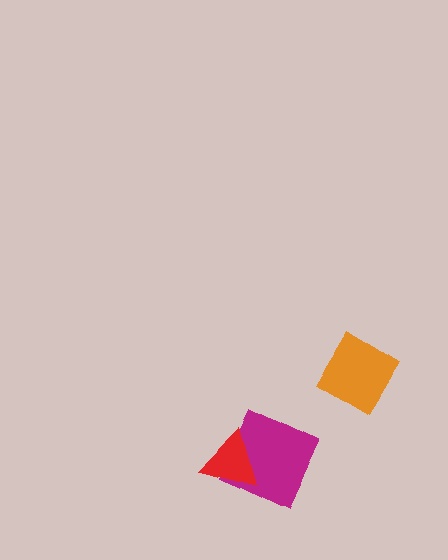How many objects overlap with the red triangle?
1 object overlaps with the red triangle.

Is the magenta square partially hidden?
Yes, it is partially covered by another shape.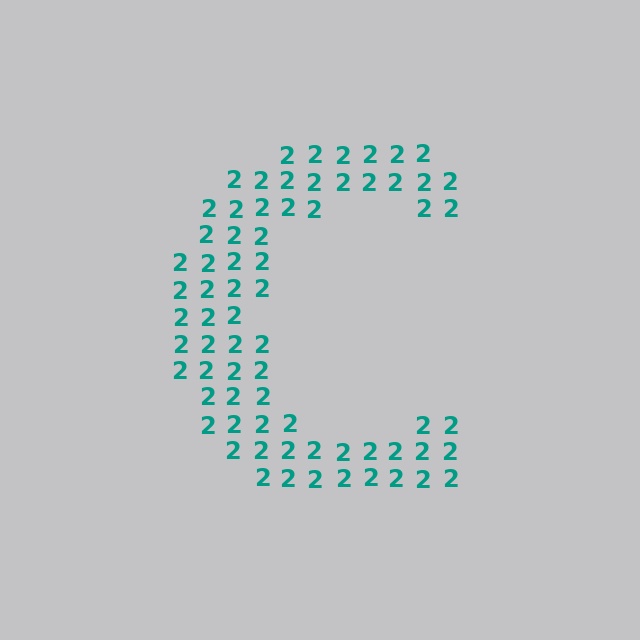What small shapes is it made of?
It is made of small digit 2's.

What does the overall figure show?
The overall figure shows the letter C.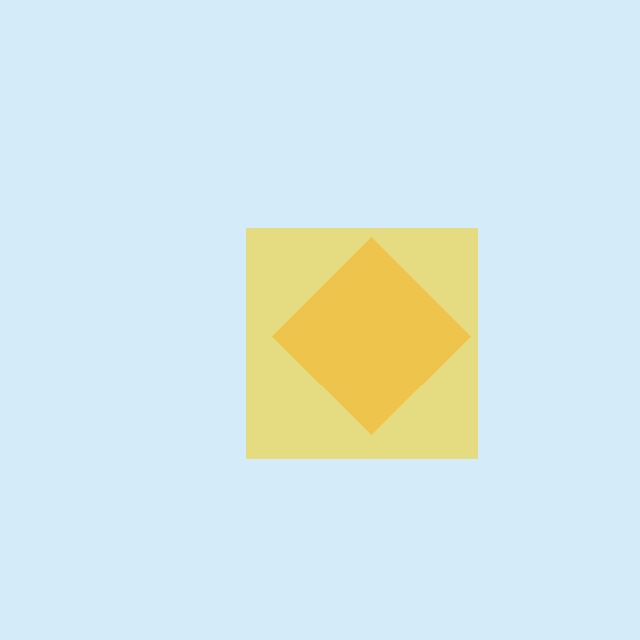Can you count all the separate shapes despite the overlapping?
Yes, there are 2 separate shapes.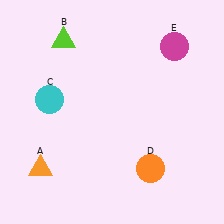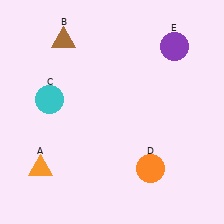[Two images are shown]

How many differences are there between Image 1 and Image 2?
There are 2 differences between the two images.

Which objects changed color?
B changed from lime to brown. E changed from magenta to purple.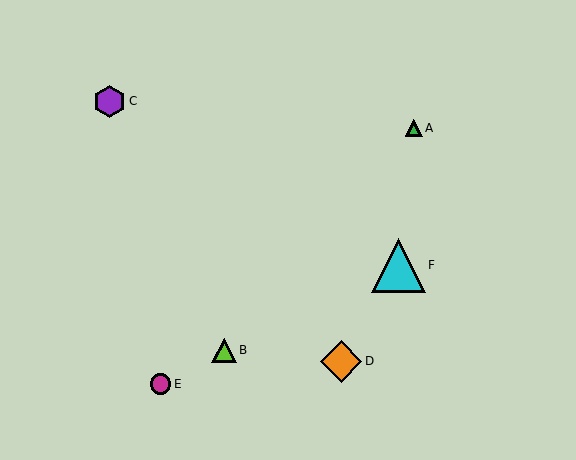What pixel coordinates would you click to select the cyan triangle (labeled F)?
Click at (398, 265) to select the cyan triangle F.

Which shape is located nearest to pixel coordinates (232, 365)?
The lime triangle (labeled B) at (224, 350) is nearest to that location.